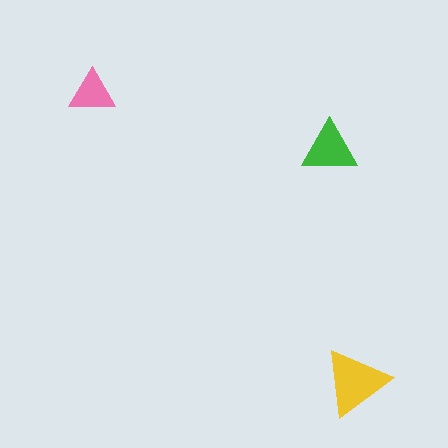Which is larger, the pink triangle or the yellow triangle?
The yellow one.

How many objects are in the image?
There are 3 objects in the image.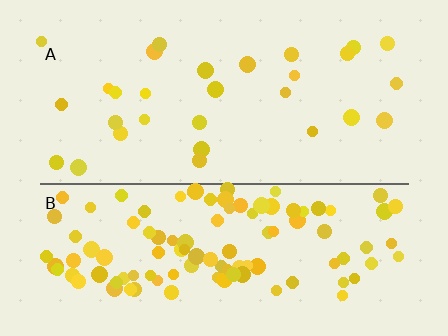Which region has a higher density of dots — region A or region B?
B (the bottom).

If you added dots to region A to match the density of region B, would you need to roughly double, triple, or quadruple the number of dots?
Approximately quadruple.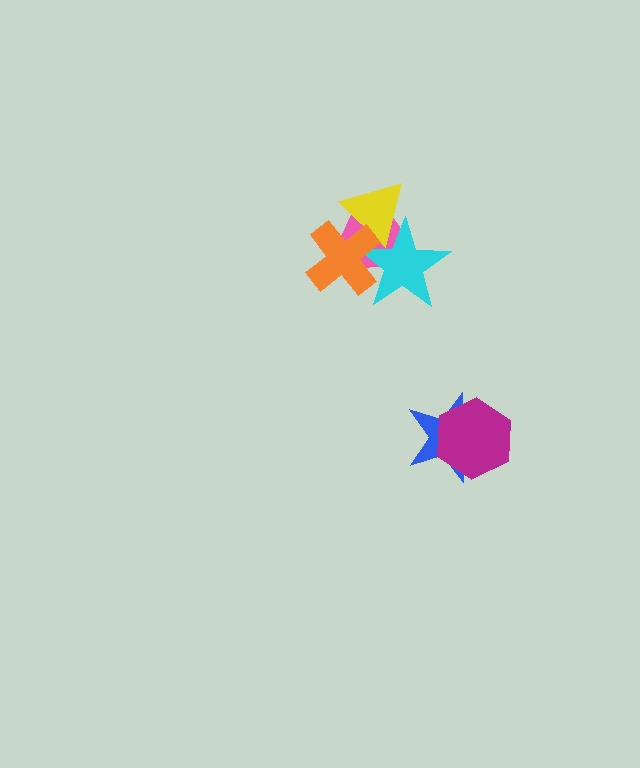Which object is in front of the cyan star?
The orange cross is in front of the cyan star.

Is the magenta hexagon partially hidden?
No, no other shape covers it.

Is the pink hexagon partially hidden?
Yes, it is partially covered by another shape.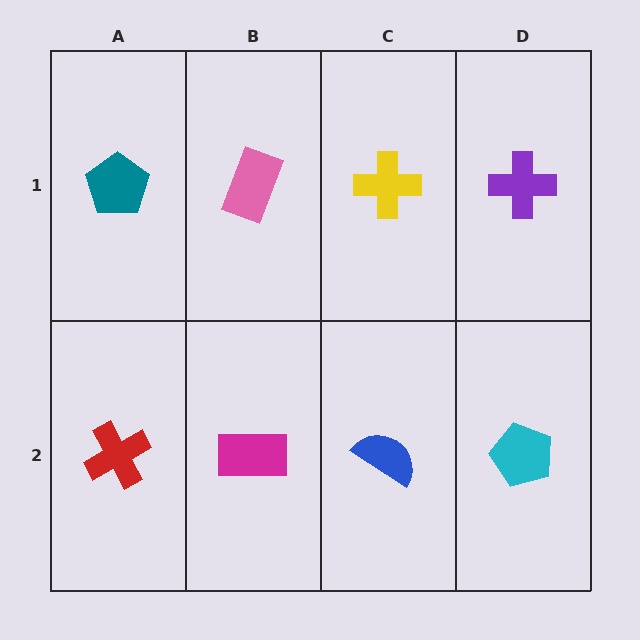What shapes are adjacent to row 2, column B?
A pink rectangle (row 1, column B), a red cross (row 2, column A), a blue semicircle (row 2, column C).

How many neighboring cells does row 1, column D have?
2.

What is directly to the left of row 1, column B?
A teal pentagon.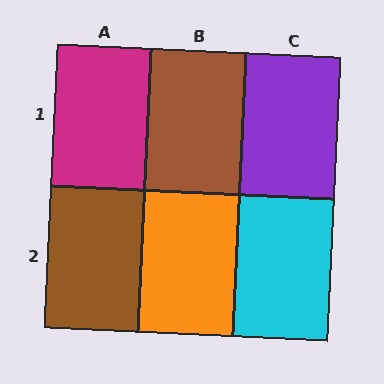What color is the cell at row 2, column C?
Cyan.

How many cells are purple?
1 cell is purple.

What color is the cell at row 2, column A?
Brown.